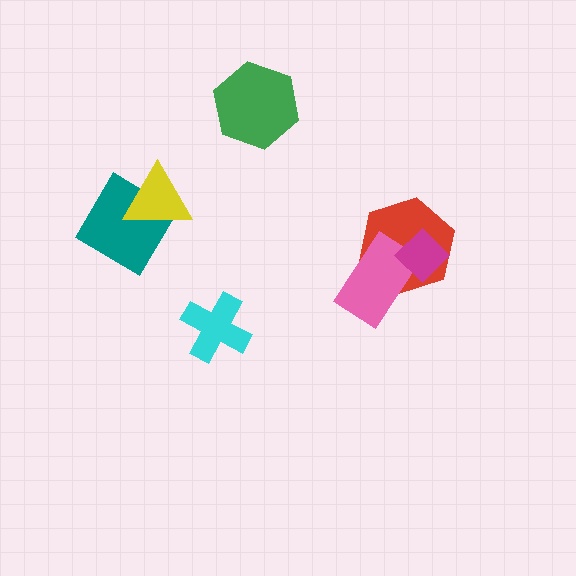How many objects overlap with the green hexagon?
0 objects overlap with the green hexagon.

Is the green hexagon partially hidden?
No, no other shape covers it.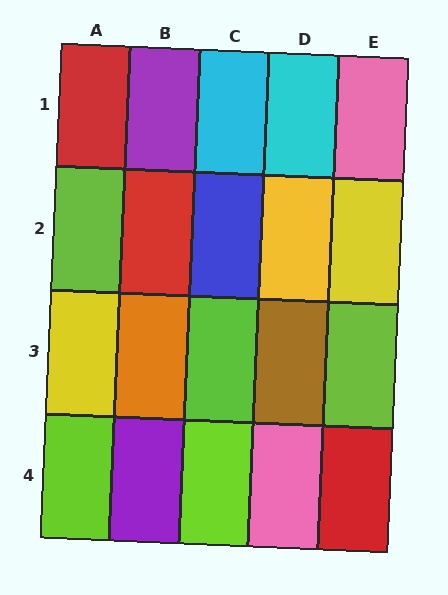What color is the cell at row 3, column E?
Lime.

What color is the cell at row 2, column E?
Yellow.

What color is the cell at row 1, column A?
Red.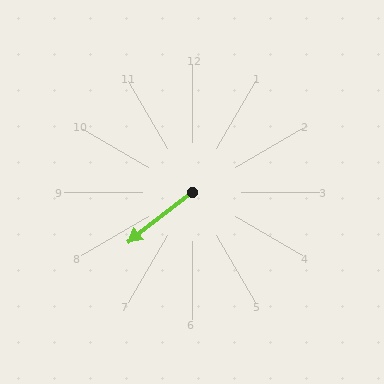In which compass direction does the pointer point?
Southwest.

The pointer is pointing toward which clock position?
Roughly 8 o'clock.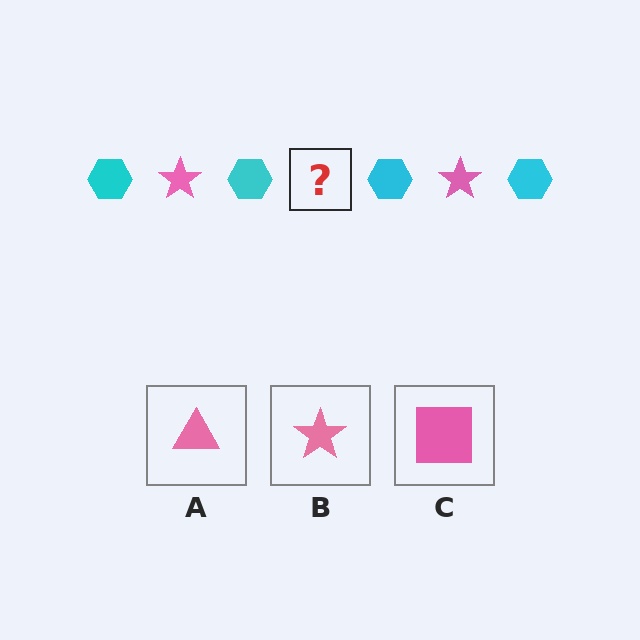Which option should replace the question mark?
Option B.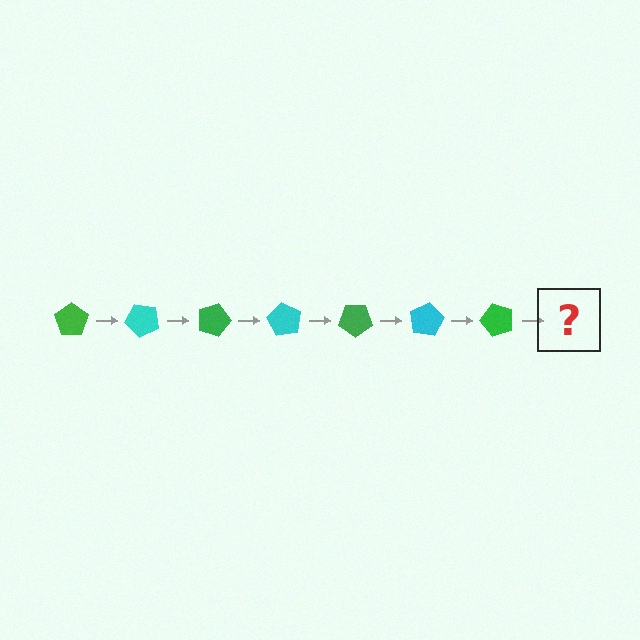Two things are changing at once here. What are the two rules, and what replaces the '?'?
The two rules are that it rotates 45 degrees each step and the color cycles through green and cyan. The '?' should be a cyan pentagon, rotated 315 degrees from the start.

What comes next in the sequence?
The next element should be a cyan pentagon, rotated 315 degrees from the start.